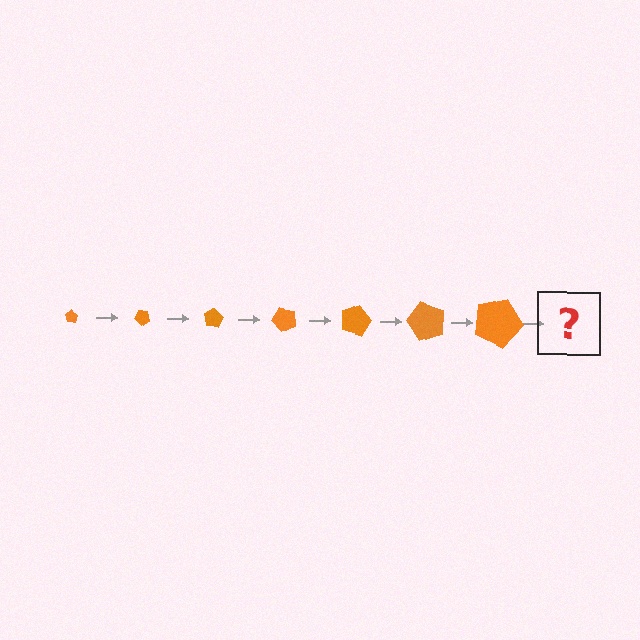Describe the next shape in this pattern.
It should be a pentagon, larger than the previous one and rotated 280 degrees from the start.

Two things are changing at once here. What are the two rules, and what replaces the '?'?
The two rules are that the pentagon grows larger each step and it rotates 40 degrees each step. The '?' should be a pentagon, larger than the previous one and rotated 280 degrees from the start.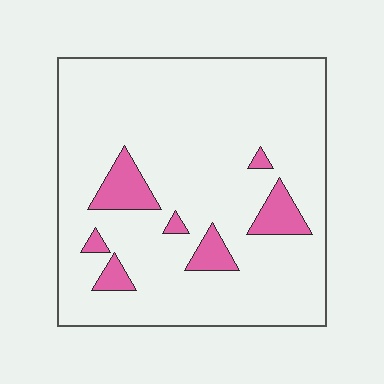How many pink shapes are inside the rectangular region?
7.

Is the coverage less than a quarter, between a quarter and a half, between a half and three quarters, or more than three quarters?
Less than a quarter.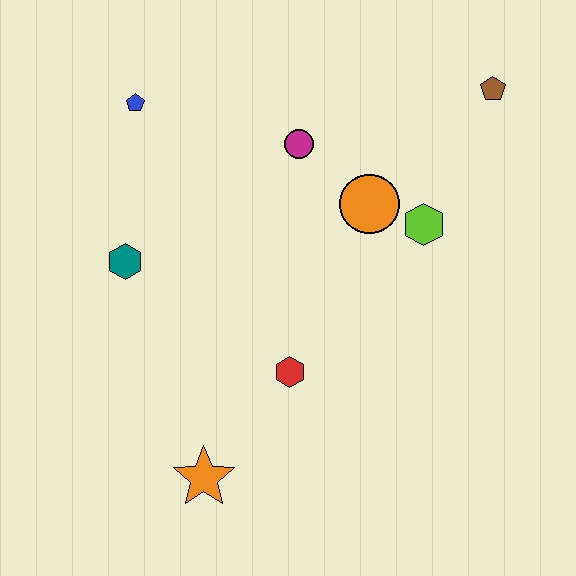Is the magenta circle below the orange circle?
No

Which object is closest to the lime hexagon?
The orange circle is closest to the lime hexagon.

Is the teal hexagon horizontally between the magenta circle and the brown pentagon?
No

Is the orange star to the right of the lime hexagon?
No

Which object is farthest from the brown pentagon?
The orange star is farthest from the brown pentagon.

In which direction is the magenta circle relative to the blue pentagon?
The magenta circle is to the right of the blue pentagon.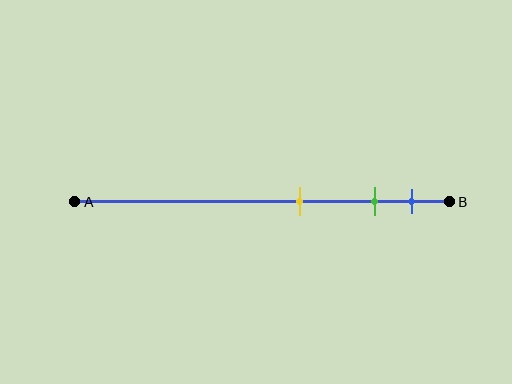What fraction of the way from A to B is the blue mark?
The blue mark is approximately 90% (0.9) of the way from A to B.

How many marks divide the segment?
There are 3 marks dividing the segment.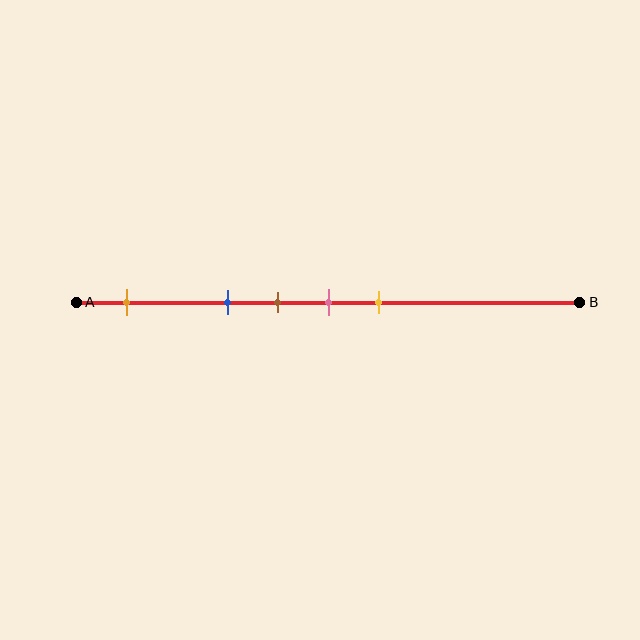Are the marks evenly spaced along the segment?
No, the marks are not evenly spaced.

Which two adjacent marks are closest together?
The brown and pink marks are the closest adjacent pair.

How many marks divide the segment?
There are 5 marks dividing the segment.